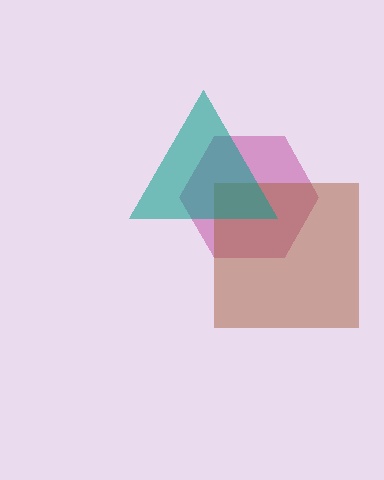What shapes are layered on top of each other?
The layered shapes are: a magenta hexagon, a brown square, a teal triangle.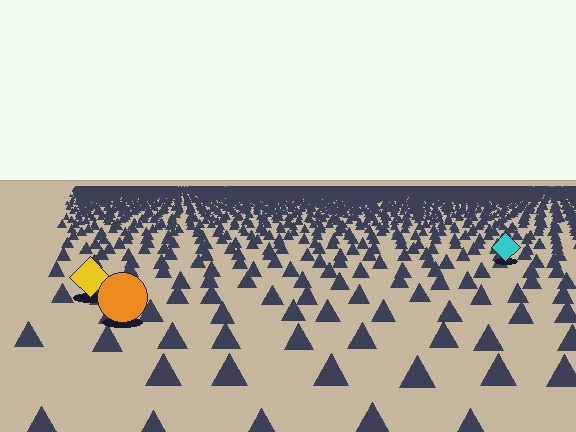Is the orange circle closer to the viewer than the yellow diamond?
Yes. The orange circle is closer — you can tell from the texture gradient: the ground texture is coarser near it.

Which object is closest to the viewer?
The orange circle is closest. The texture marks near it are larger and more spread out.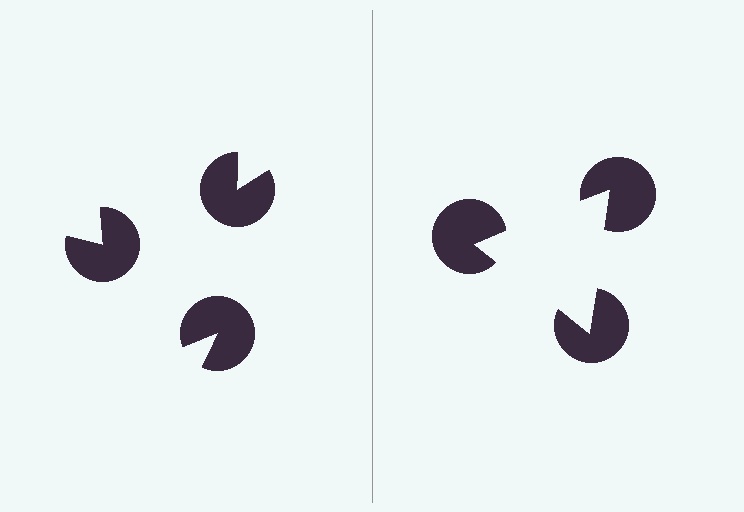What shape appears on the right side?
An illusory triangle.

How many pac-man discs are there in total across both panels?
6 — 3 on each side.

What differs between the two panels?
The pac-man discs are positioned identically on both sides; only the wedge orientations differ. On the right they align to a triangle; on the left they are misaligned.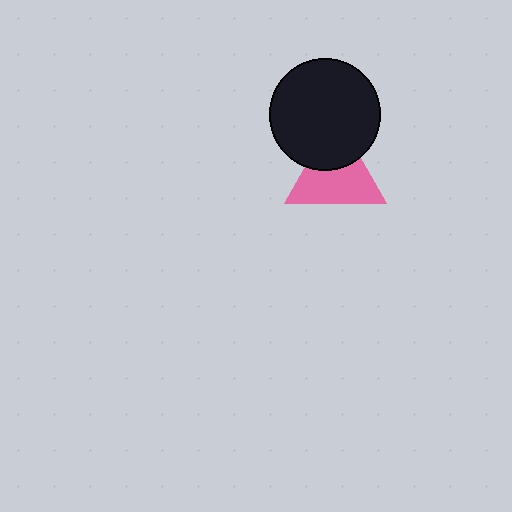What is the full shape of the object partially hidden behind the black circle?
The partially hidden object is a pink triangle.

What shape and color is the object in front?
The object in front is a black circle.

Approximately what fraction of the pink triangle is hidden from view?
Roughly 36% of the pink triangle is hidden behind the black circle.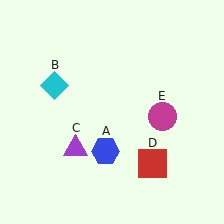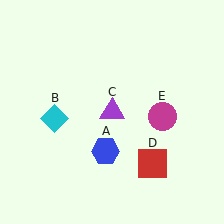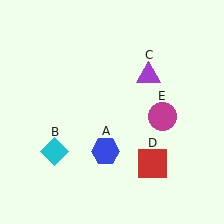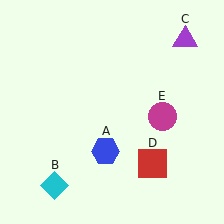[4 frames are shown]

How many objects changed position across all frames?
2 objects changed position: cyan diamond (object B), purple triangle (object C).